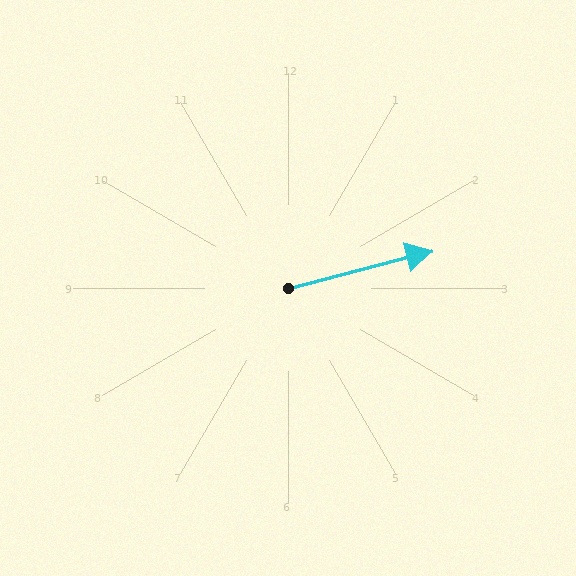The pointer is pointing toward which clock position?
Roughly 3 o'clock.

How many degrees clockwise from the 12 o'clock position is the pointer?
Approximately 75 degrees.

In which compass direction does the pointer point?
East.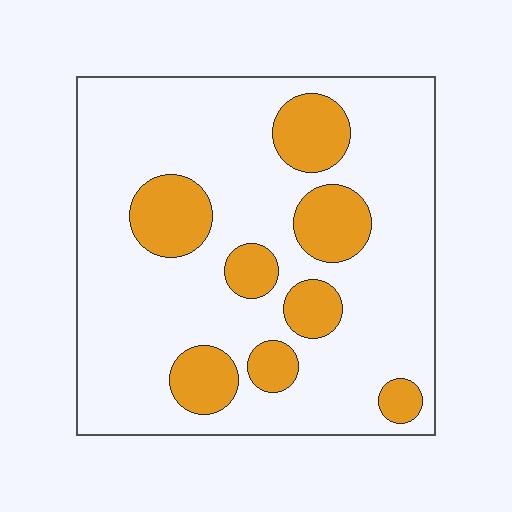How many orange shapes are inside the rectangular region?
8.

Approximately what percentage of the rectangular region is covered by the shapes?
Approximately 20%.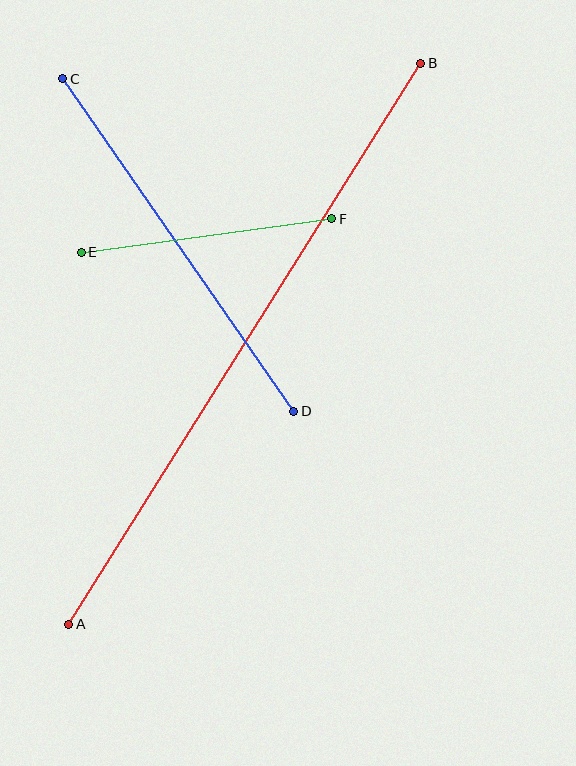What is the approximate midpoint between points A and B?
The midpoint is at approximately (245, 344) pixels.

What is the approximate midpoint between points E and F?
The midpoint is at approximately (207, 236) pixels.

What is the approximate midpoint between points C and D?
The midpoint is at approximately (178, 245) pixels.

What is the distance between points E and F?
The distance is approximately 253 pixels.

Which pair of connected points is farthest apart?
Points A and B are farthest apart.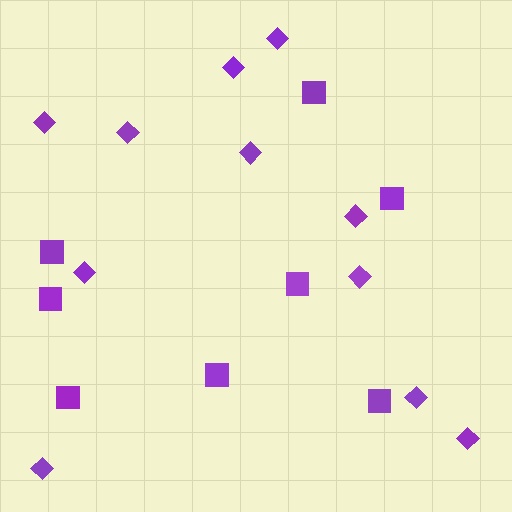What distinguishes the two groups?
There are 2 groups: one group of diamonds (11) and one group of squares (8).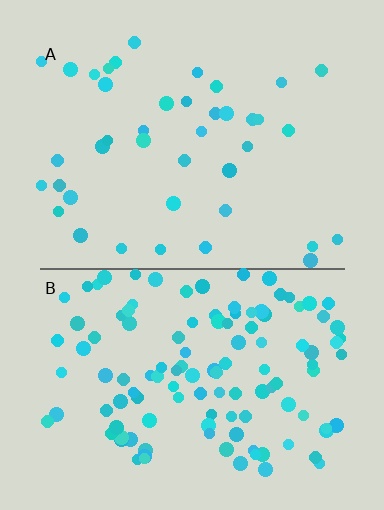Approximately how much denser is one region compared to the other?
Approximately 2.9× — region B over region A.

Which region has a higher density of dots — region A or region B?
B (the bottom).